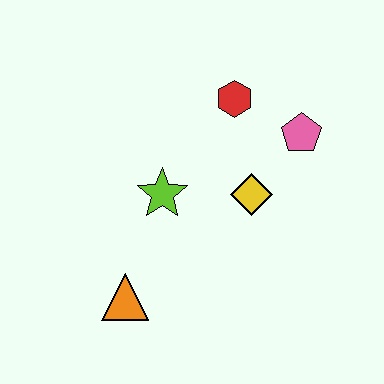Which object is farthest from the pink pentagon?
The orange triangle is farthest from the pink pentagon.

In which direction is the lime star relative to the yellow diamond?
The lime star is to the left of the yellow diamond.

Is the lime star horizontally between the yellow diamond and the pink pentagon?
No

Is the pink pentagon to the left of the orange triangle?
No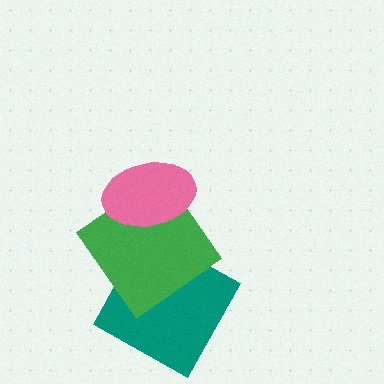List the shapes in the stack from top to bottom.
From top to bottom: the pink ellipse, the green diamond, the teal square.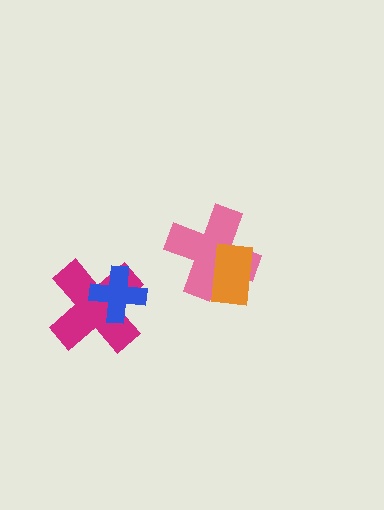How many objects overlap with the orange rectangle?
1 object overlaps with the orange rectangle.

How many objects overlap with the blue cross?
1 object overlaps with the blue cross.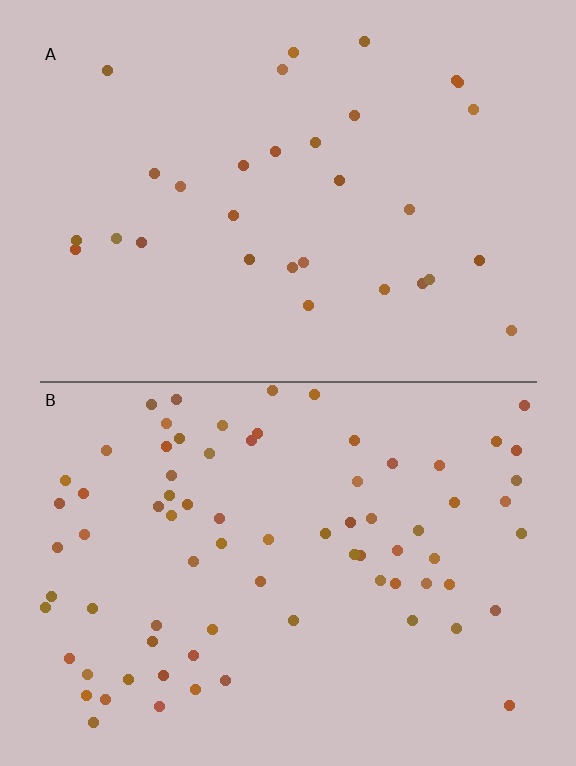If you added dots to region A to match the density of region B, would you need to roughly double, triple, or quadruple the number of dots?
Approximately double.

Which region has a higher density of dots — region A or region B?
B (the bottom).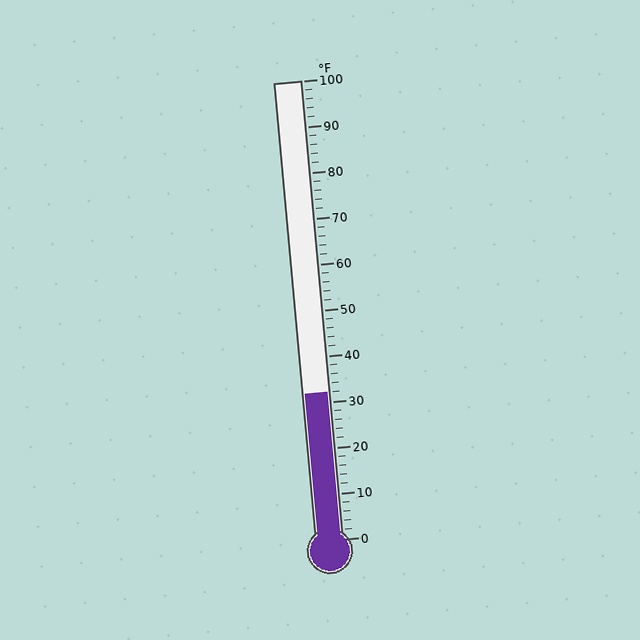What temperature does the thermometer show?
The thermometer shows approximately 32°F.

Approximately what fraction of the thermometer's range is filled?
The thermometer is filled to approximately 30% of its range.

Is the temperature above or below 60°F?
The temperature is below 60°F.